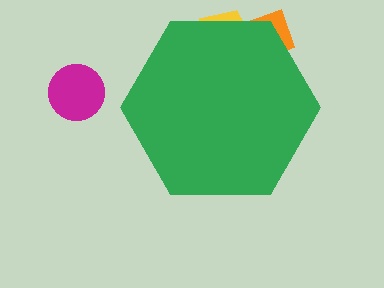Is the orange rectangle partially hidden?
Yes, the orange rectangle is partially hidden behind the green hexagon.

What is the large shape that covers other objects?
A green hexagon.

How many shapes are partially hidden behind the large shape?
2 shapes are partially hidden.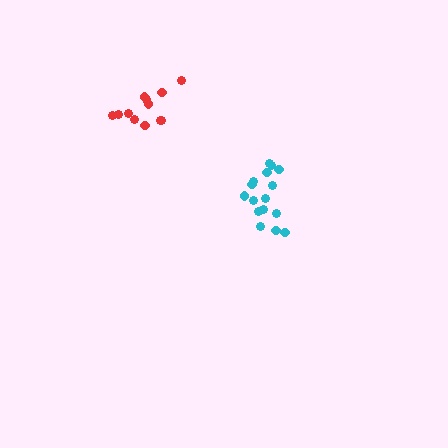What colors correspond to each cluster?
The clusters are colored: cyan, red.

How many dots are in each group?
Group 1: 16 dots, Group 2: 12 dots (28 total).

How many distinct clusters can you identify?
There are 2 distinct clusters.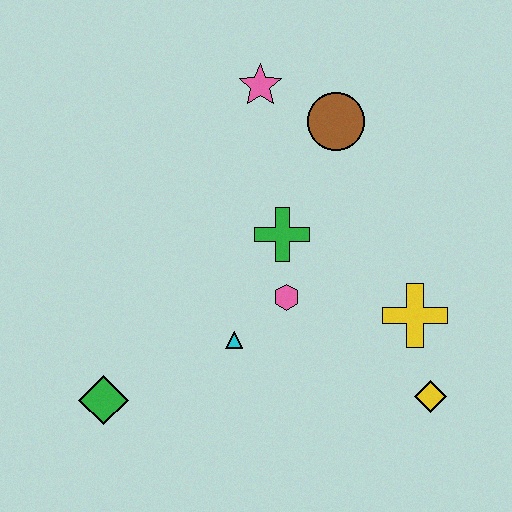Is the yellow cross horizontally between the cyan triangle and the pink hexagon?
No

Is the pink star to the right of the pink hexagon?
No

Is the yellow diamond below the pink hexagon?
Yes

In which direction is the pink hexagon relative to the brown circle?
The pink hexagon is below the brown circle.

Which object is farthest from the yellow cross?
The green diamond is farthest from the yellow cross.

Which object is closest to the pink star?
The brown circle is closest to the pink star.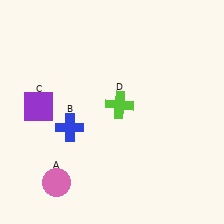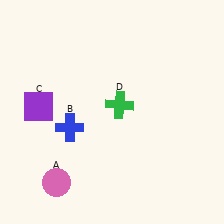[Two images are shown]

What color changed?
The cross (D) changed from lime in Image 1 to green in Image 2.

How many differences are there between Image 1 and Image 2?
There is 1 difference between the two images.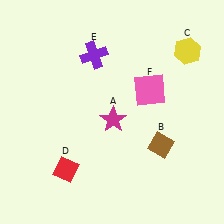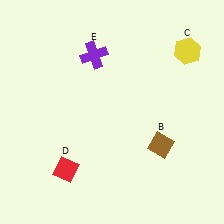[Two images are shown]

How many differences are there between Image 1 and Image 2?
There are 2 differences between the two images.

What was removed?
The pink square (F), the magenta star (A) were removed in Image 2.